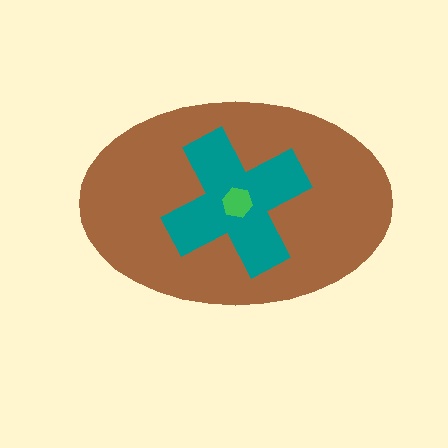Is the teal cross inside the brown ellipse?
Yes.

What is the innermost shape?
The green hexagon.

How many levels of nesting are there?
3.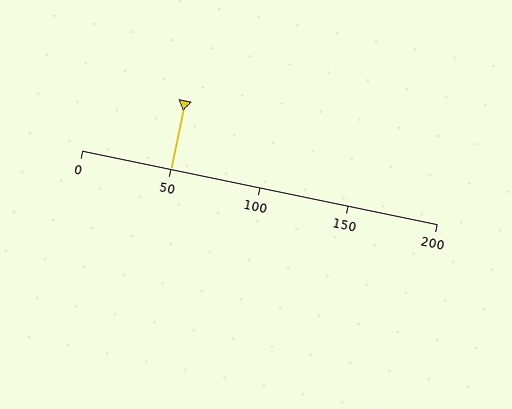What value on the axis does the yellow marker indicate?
The marker indicates approximately 50.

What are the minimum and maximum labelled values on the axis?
The axis runs from 0 to 200.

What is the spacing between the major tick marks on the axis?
The major ticks are spaced 50 apart.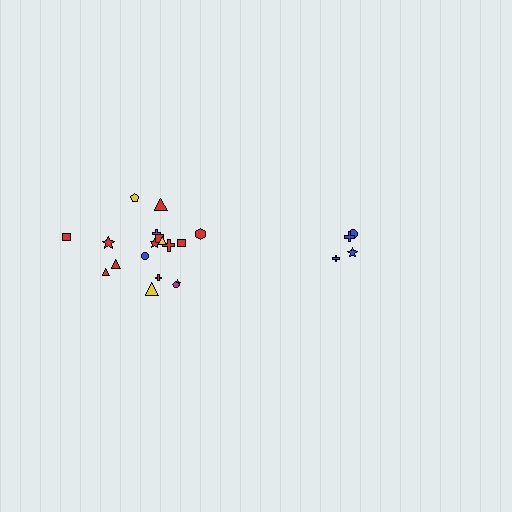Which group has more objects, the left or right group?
The left group.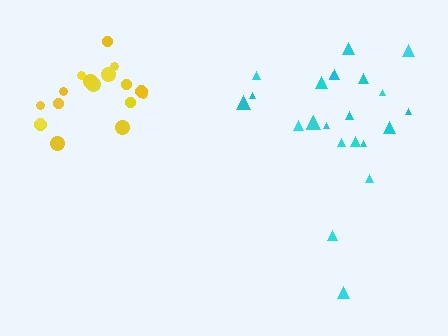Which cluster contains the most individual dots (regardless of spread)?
Cyan (23).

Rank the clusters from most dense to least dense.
yellow, cyan.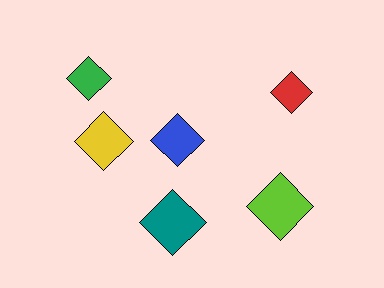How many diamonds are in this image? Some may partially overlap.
There are 6 diamonds.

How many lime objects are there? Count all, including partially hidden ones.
There is 1 lime object.